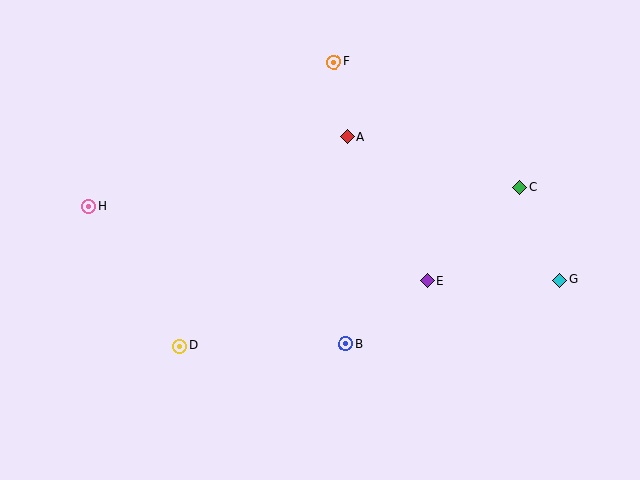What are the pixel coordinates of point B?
Point B is at (345, 344).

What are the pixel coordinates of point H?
Point H is at (89, 206).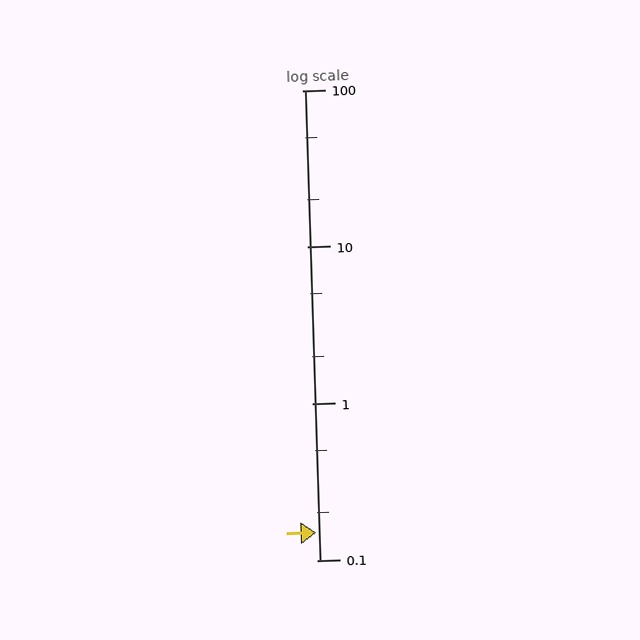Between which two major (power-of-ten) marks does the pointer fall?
The pointer is between 0.1 and 1.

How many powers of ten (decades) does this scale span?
The scale spans 3 decades, from 0.1 to 100.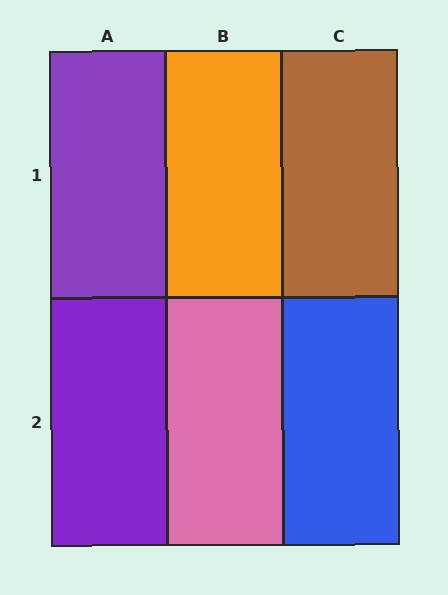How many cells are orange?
1 cell is orange.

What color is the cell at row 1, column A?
Purple.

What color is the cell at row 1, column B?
Orange.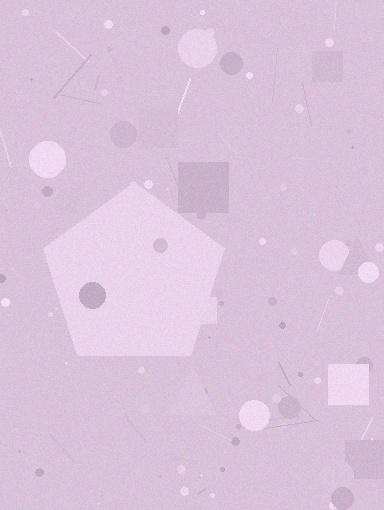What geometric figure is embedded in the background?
A pentagon is embedded in the background.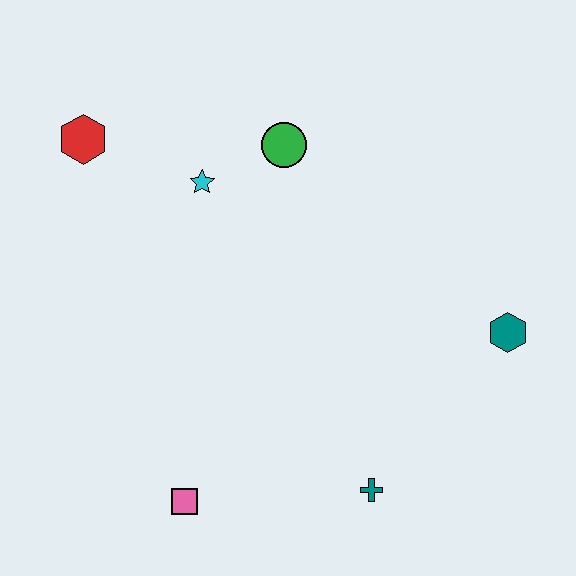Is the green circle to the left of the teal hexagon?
Yes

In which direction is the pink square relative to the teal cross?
The pink square is to the left of the teal cross.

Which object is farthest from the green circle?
The pink square is farthest from the green circle.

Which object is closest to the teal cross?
The pink square is closest to the teal cross.